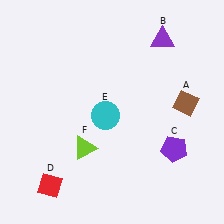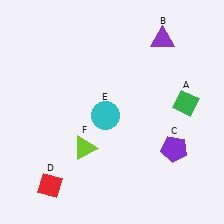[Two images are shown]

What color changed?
The diamond (A) changed from brown in Image 1 to green in Image 2.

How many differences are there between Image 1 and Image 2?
There is 1 difference between the two images.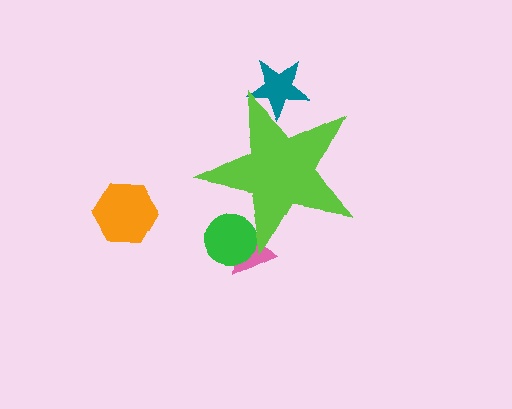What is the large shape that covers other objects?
A lime star.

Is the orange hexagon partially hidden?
No, the orange hexagon is fully visible.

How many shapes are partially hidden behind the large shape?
3 shapes are partially hidden.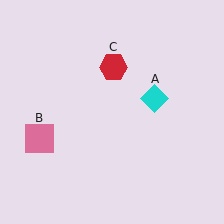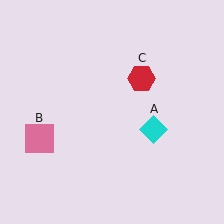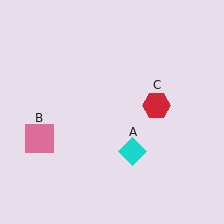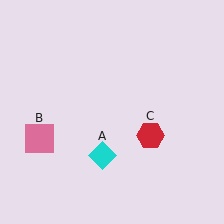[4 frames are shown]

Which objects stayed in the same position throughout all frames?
Pink square (object B) remained stationary.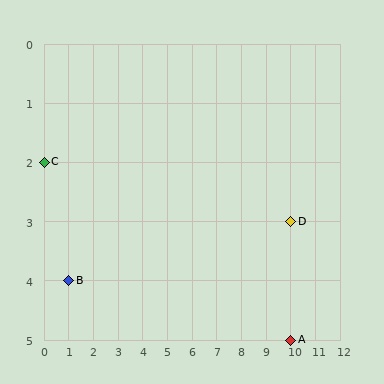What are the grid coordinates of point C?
Point C is at grid coordinates (0, 2).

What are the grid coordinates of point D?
Point D is at grid coordinates (10, 3).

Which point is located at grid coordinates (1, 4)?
Point B is at (1, 4).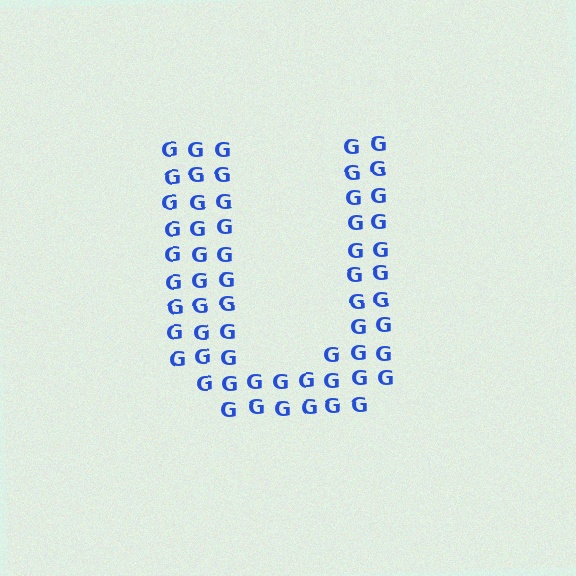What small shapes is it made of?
It is made of small letter G's.